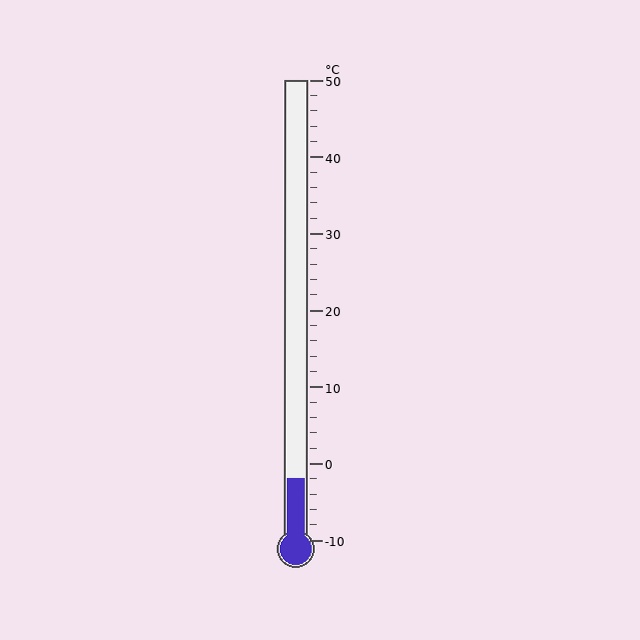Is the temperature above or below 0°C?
The temperature is below 0°C.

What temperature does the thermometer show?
The thermometer shows approximately -2°C.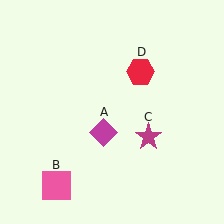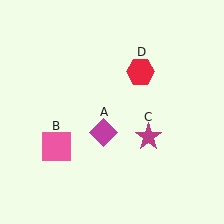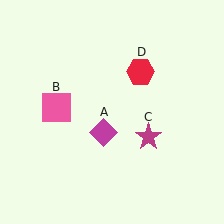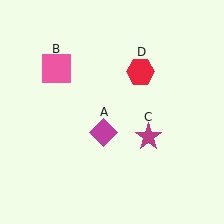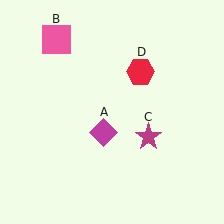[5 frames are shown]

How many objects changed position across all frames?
1 object changed position: pink square (object B).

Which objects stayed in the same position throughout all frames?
Magenta diamond (object A) and magenta star (object C) and red hexagon (object D) remained stationary.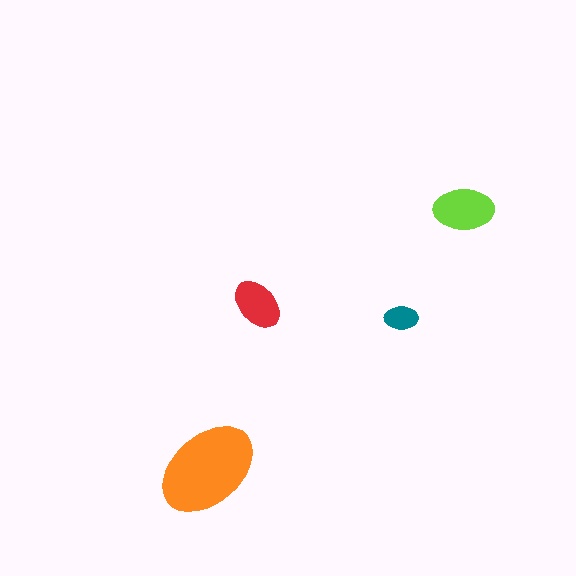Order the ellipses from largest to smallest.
the orange one, the lime one, the red one, the teal one.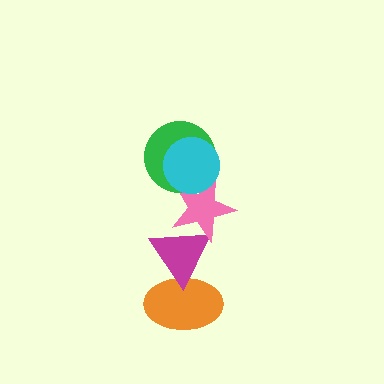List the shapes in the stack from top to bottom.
From top to bottom: the cyan circle, the green circle, the pink star, the magenta triangle, the orange ellipse.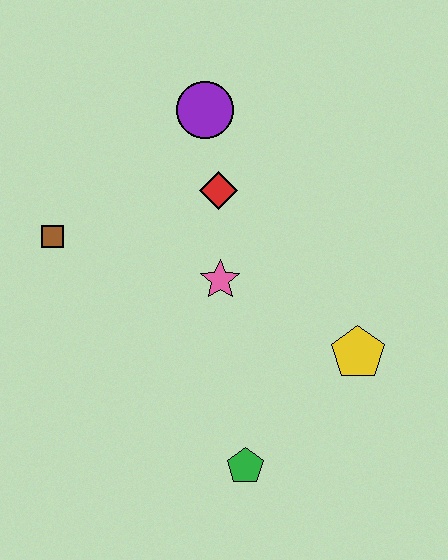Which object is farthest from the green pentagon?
The purple circle is farthest from the green pentagon.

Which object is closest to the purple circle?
The red diamond is closest to the purple circle.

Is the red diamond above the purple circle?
No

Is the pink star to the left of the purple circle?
No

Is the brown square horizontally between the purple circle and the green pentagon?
No